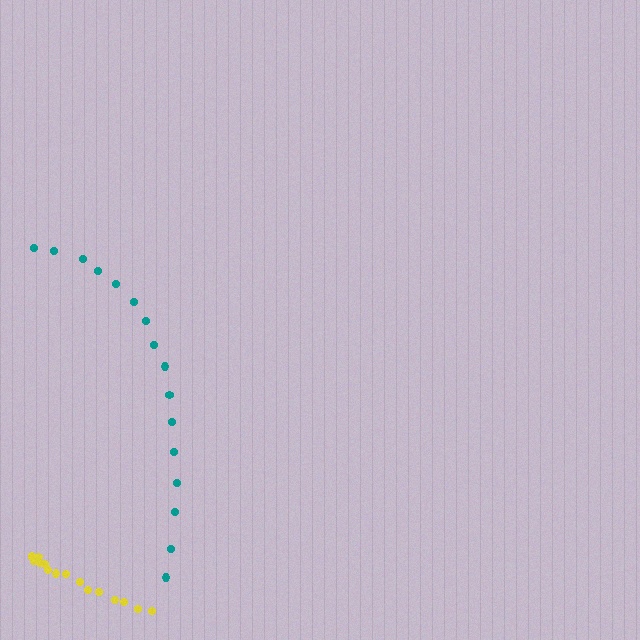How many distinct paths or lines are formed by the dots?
There are 2 distinct paths.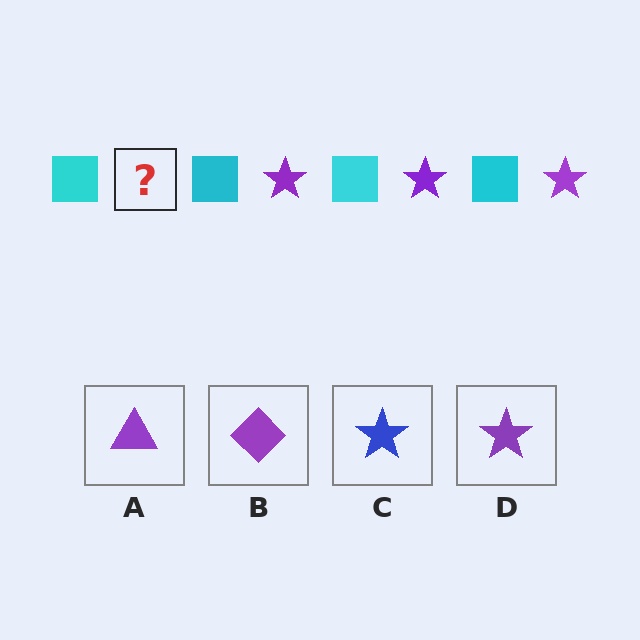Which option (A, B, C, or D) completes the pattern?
D.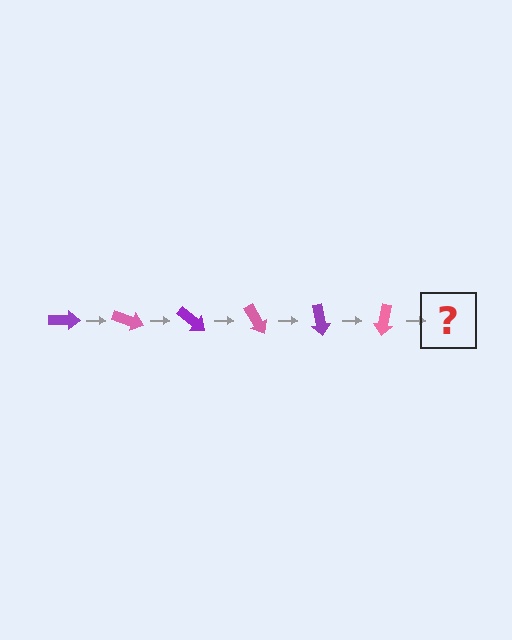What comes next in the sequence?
The next element should be a purple arrow, rotated 120 degrees from the start.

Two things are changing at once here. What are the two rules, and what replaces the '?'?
The two rules are that it rotates 20 degrees each step and the color cycles through purple and pink. The '?' should be a purple arrow, rotated 120 degrees from the start.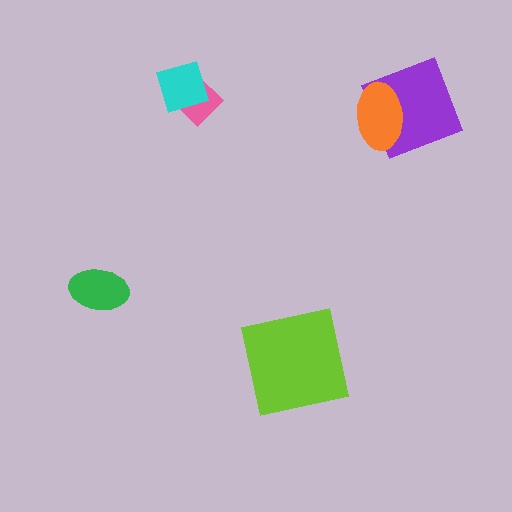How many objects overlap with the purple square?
1 object overlaps with the purple square.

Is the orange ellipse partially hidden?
No, no other shape covers it.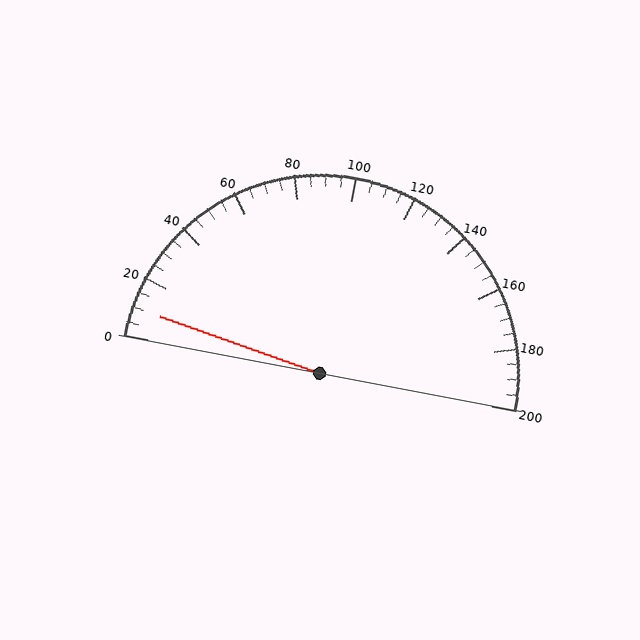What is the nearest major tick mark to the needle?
The nearest major tick mark is 0.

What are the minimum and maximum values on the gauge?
The gauge ranges from 0 to 200.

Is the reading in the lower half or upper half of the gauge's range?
The reading is in the lower half of the range (0 to 200).